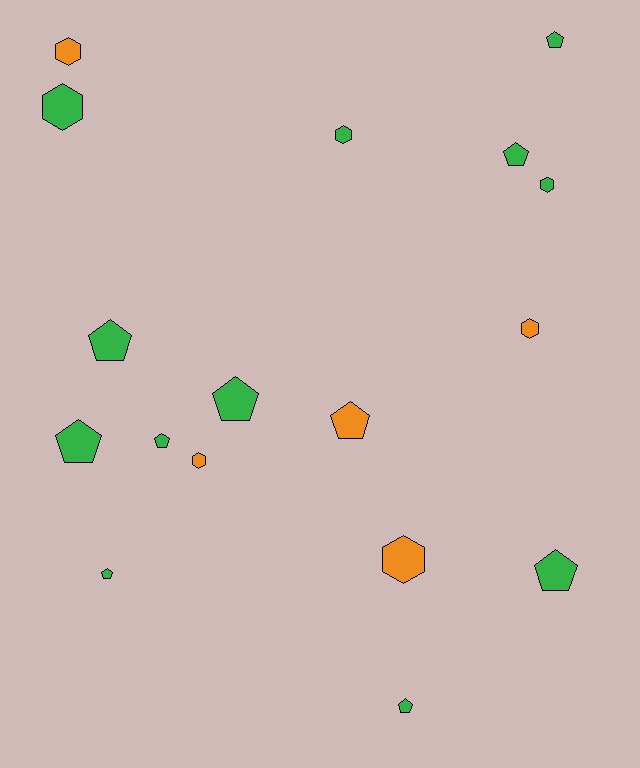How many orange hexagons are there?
There are 4 orange hexagons.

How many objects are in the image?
There are 17 objects.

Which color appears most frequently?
Green, with 12 objects.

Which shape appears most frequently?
Pentagon, with 10 objects.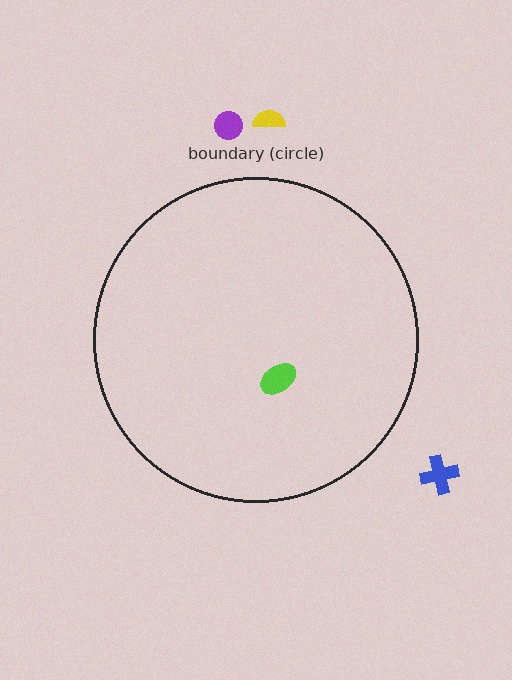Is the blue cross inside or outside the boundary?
Outside.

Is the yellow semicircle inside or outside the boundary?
Outside.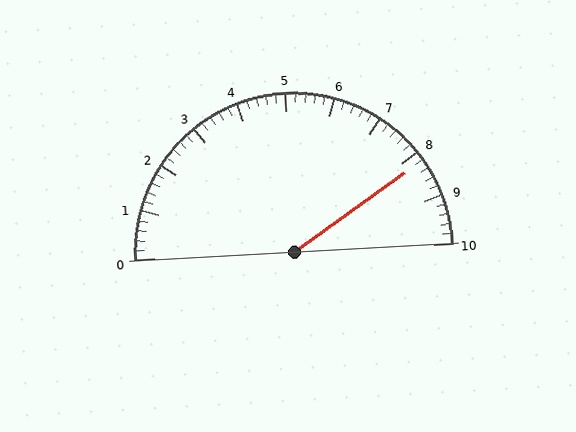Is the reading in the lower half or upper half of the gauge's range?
The reading is in the upper half of the range (0 to 10).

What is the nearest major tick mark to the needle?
The nearest major tick mark is 8.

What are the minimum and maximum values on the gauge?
The gauge ranges from 0 to 10.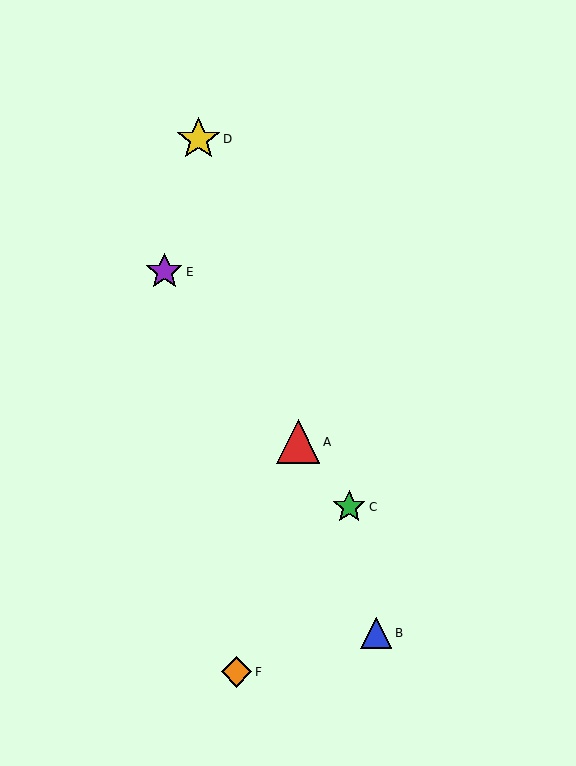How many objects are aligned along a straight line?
3 objects (A, C, E) are aligned along a straight line.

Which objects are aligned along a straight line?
Objects A, C, E are aligned along a straight line.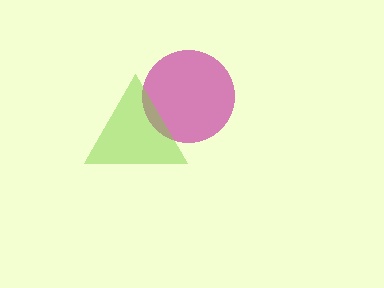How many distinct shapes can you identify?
There are 2 distinct shapes: a magenta circle, a lime triangle.